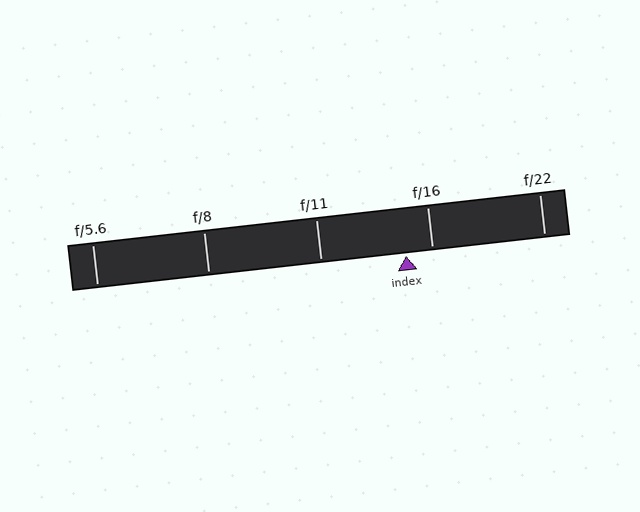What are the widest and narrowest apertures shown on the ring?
The widest aperture shown is f/5.6 and the narrowest is f/22.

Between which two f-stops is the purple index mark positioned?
The index mark is between f/11 and f/16.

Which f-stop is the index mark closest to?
The index mark is closest to f/16.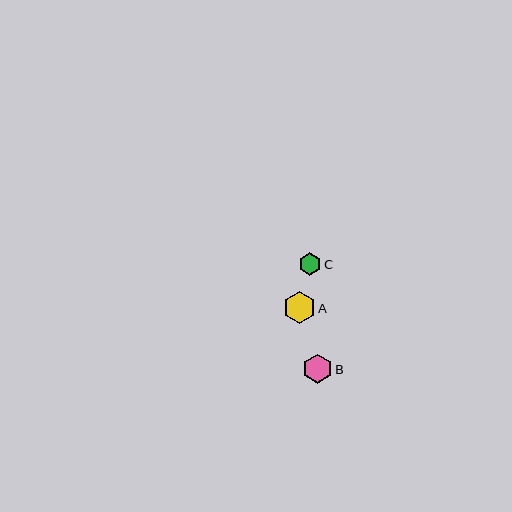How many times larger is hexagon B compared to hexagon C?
Hexagon B is approximately 1.3 times the size of hexagon C.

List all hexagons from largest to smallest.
From largest to smallest: A, B, C.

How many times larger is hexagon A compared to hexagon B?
Hexagon A is approximately 1.1 times the size of hexagon B.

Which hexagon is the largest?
Hexagon A is the largest with a size of approximately 32 pixels.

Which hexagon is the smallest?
Hexagon C is the smallest with a size of approximately 23 pixels.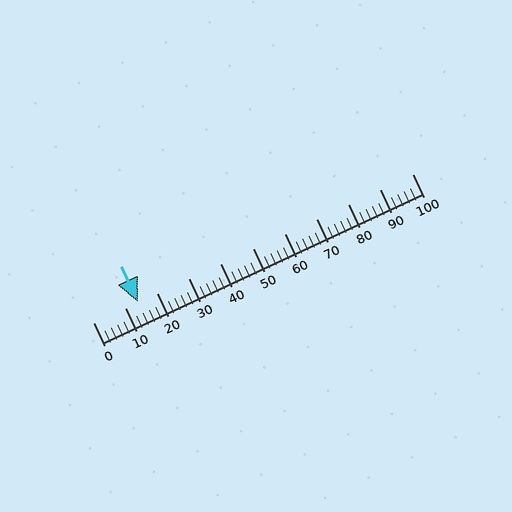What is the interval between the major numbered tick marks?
The major tick marks are spaced 10 units apart.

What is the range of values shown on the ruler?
The ruler shows values from 0 to 100.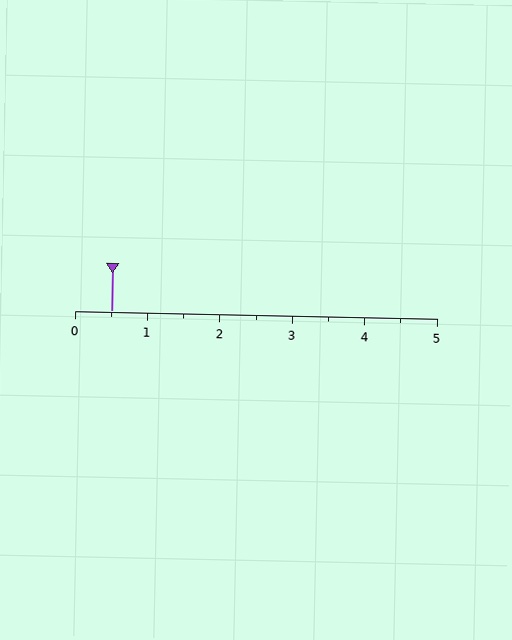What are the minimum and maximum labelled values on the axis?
The axis runs from 0 to 5.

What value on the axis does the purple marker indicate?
The marker indicates approximately 0.5.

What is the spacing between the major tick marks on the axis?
The major ticks are spaced 1 apart.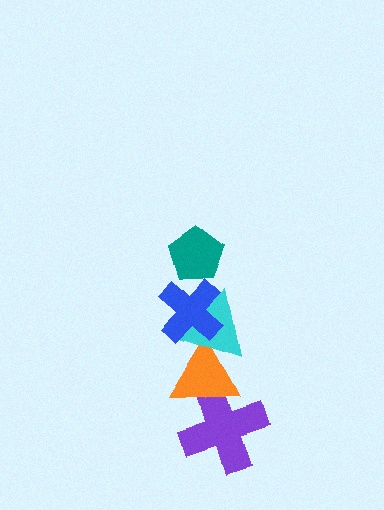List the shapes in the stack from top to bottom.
From top to bottom: the teal pentagon, the blue cross, the cyan triangle, the orange triangle, the purple cross.